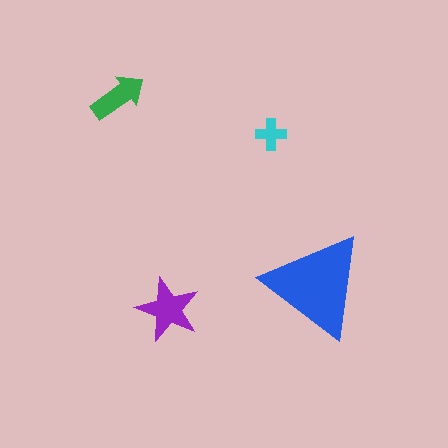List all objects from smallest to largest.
The cyan cross, the green arrow, the purple star, the blue triangle.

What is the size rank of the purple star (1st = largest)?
2nd.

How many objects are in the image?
There are 4 objects in the image.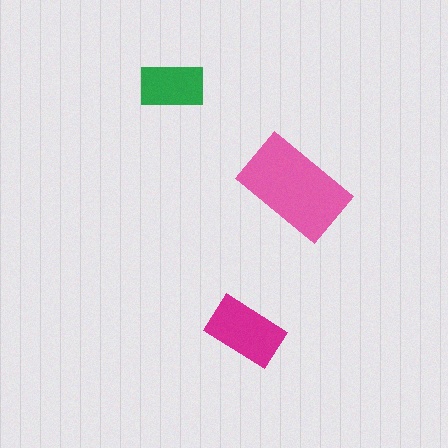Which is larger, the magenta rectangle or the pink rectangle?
The pink one.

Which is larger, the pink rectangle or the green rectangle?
The pink one.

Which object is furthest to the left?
The green rectangle is leftmost.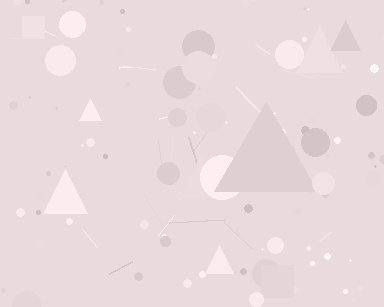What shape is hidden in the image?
A triangle is hidden in the image.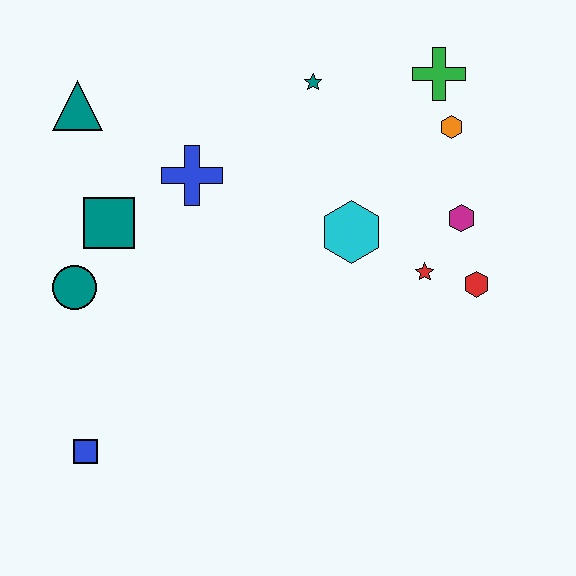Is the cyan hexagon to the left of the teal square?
No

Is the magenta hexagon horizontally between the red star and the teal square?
No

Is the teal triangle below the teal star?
Yes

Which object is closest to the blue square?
The teal circle is closest to the blue square.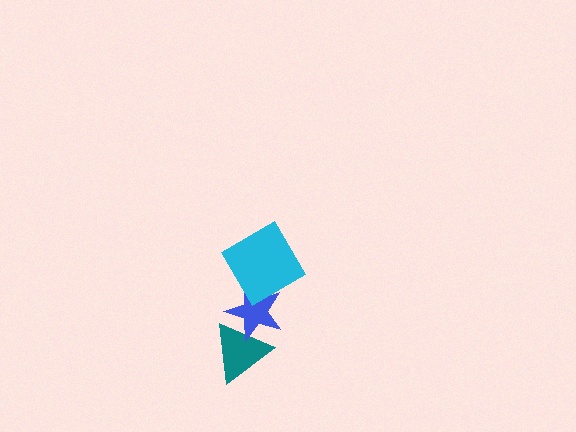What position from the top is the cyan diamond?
The cyan diamond is 1st from the top.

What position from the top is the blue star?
The blue star is 2nd from the top.